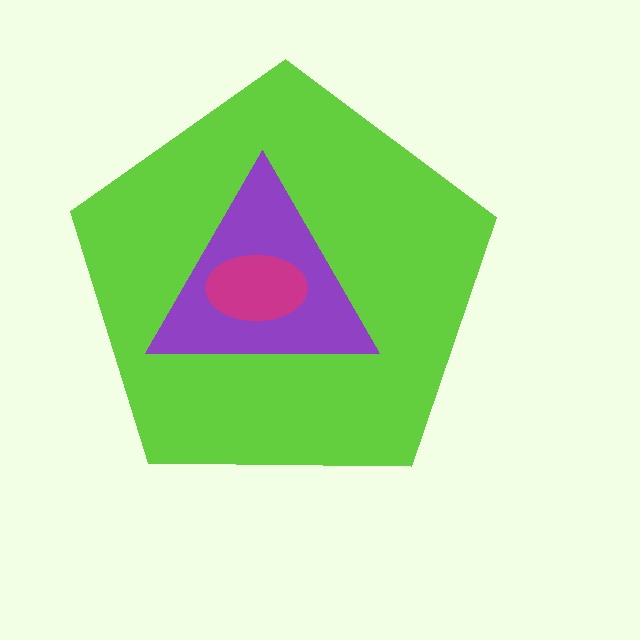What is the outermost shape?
The lime pentagon.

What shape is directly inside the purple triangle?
The magenta ellipse.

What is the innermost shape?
The magenta ellipse.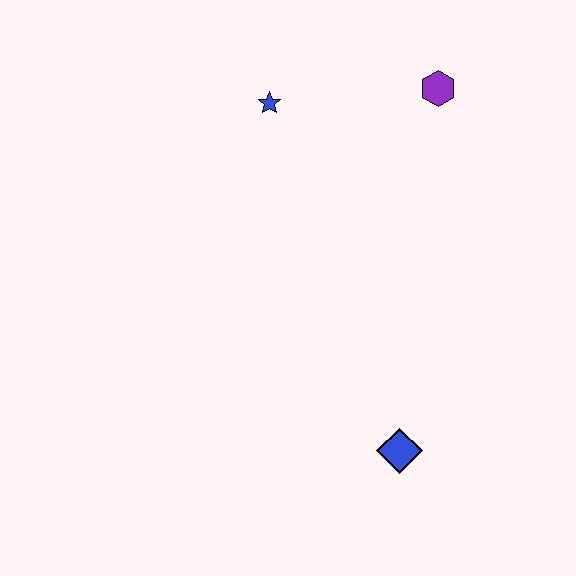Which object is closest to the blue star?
The purple hexagon is closest to the blue star.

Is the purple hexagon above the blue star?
Yes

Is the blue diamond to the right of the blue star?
Yes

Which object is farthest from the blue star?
The blue diamond is farthest from the blue star.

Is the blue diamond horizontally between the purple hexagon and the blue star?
Yes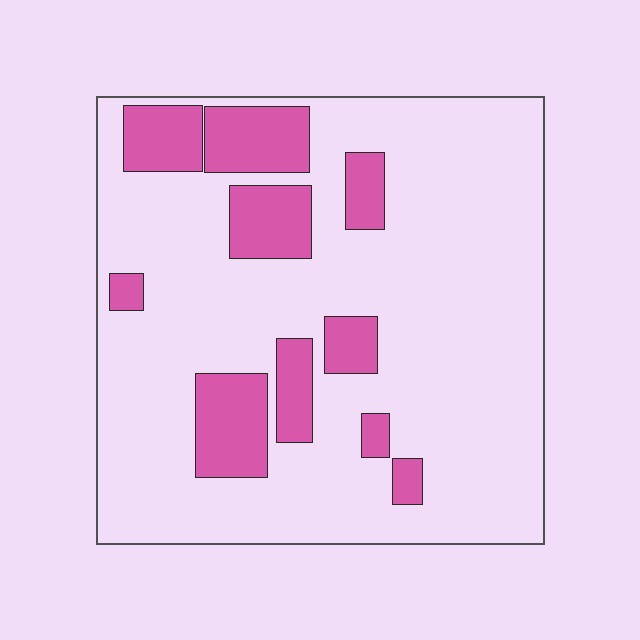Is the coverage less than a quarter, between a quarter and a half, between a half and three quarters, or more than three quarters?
Less than a quarter.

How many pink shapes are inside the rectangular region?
10.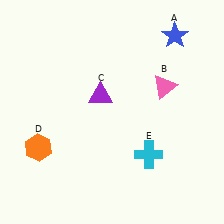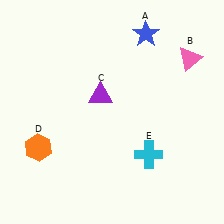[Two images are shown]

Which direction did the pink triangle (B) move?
The pink triangle (B) moved up.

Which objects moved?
The objects that moved are: the blue star (A), the pink triangle (B).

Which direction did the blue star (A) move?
The blue star (A) moved left.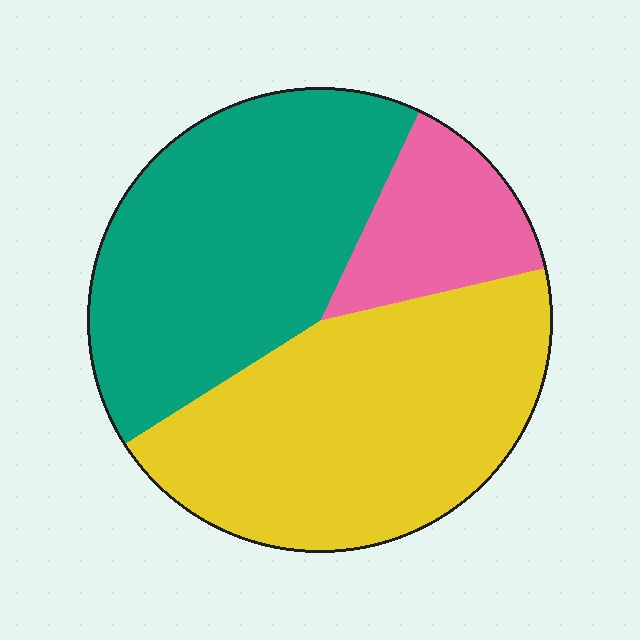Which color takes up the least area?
Pink, at roughly 15%.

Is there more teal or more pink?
Teal.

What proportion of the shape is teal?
Teal takes up about two fifths (2/5) of the shape.